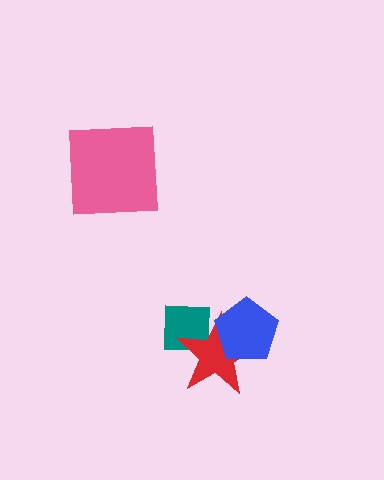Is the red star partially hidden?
Yes, it is partially covered by another shape.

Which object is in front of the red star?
The blue pentagon is in front of the red star.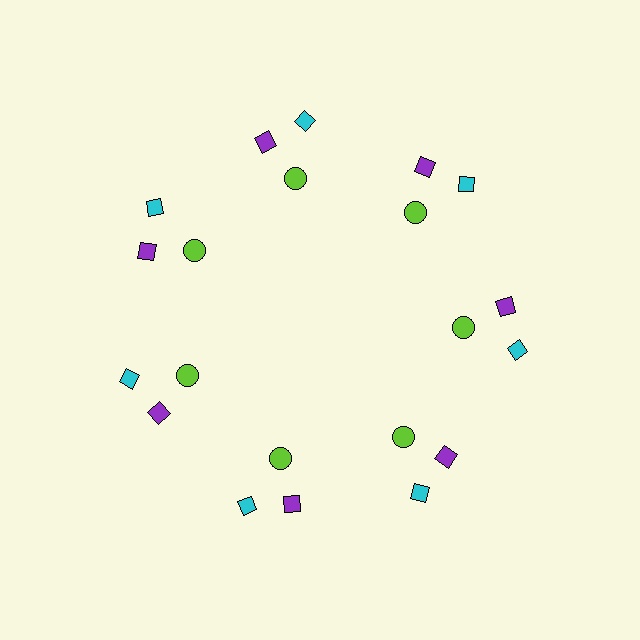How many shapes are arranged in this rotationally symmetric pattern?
There are 21 shapes, arranged in 7 groups of 3.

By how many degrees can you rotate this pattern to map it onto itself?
The pattern maps onto itself every 51 degrees of rotation.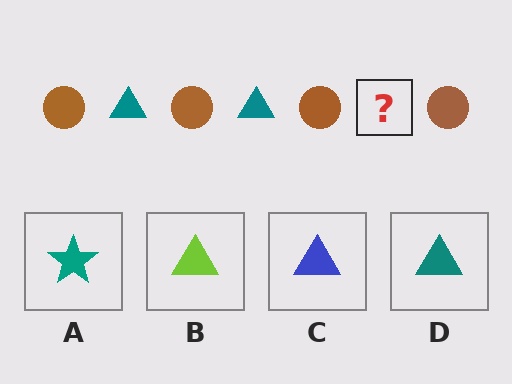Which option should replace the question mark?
Option D.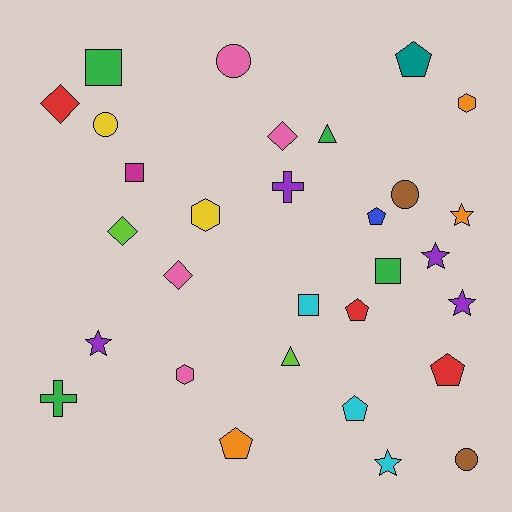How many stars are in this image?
There are 5 stars.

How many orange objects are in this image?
There are 3 orange objects.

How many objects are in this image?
There are 30 objects.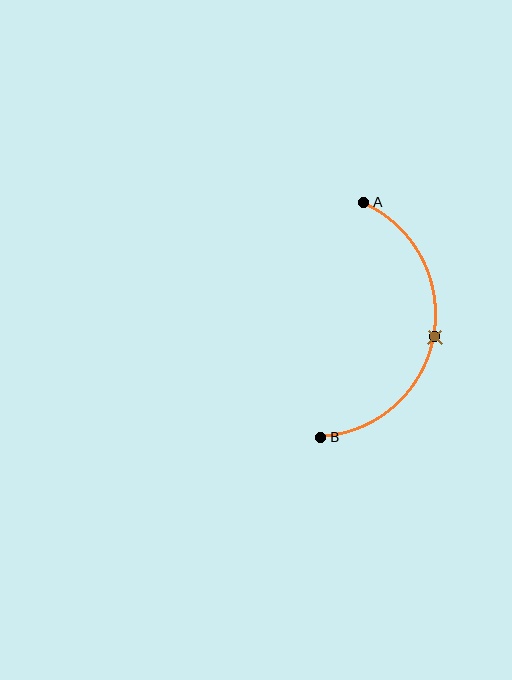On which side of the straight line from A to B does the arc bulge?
The arc bulges to the right of the straight line connecting A and B.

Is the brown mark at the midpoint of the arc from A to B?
Yes. The brown mark lies on the arc at equal arc-length from both A and B — it is the arc midpoint.